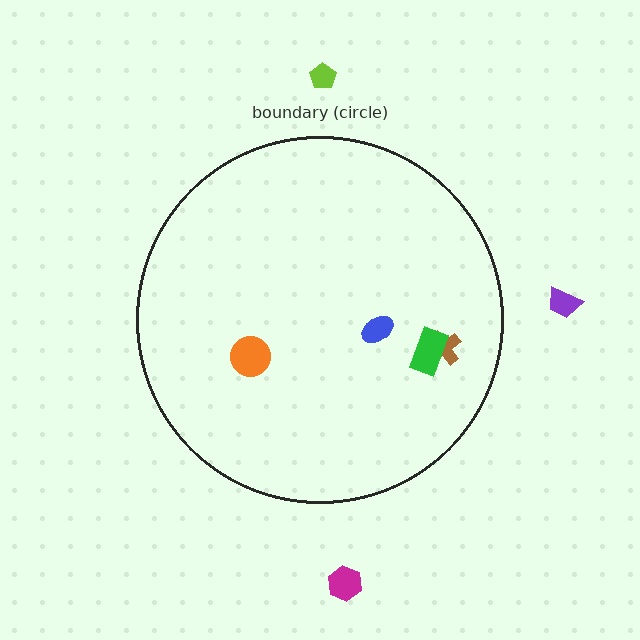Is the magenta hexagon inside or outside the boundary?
Outside.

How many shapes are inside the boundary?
4 inside, 3 outside.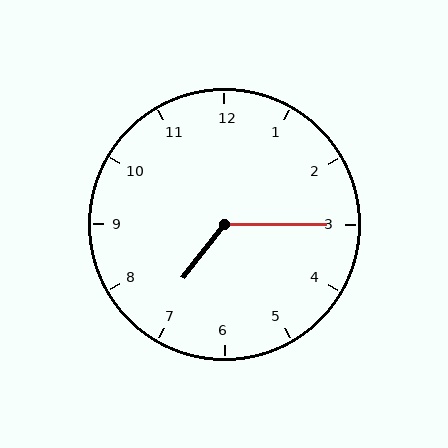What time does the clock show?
7:15.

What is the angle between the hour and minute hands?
Approximately 128 degrees.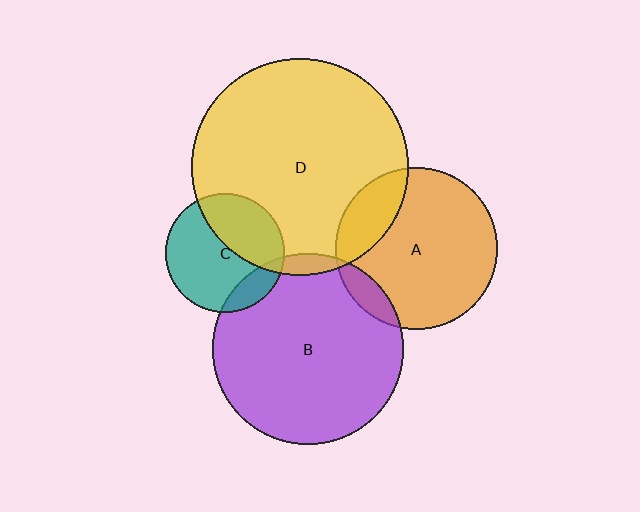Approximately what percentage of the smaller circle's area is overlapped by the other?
Approximately 10%.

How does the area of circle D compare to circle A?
Approximately 1.8 times.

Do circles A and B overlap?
Yes.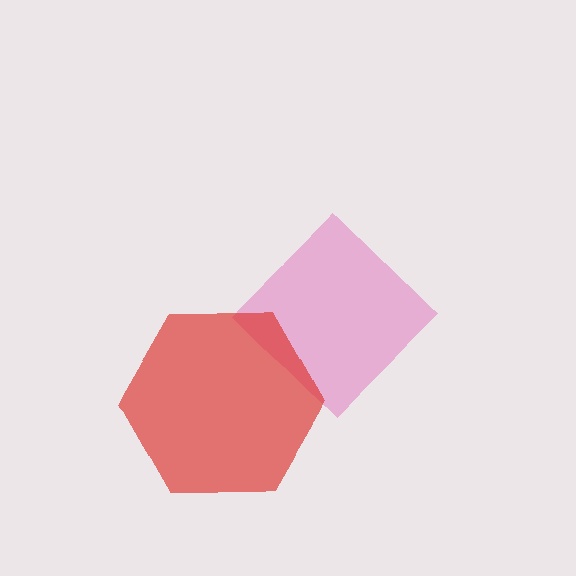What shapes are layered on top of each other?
The layered shapes are: a pink diamond, a red hexagon.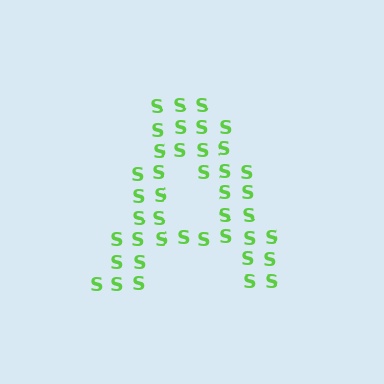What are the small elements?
The small elements are letter S's.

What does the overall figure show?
The overall figure shows the letter A.